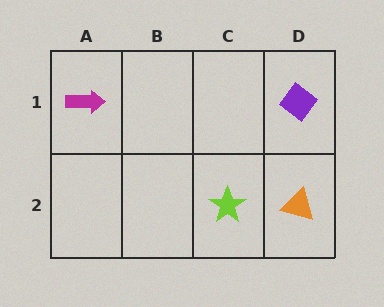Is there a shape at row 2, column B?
No, that cell is empty.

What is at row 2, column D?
An orange triangle.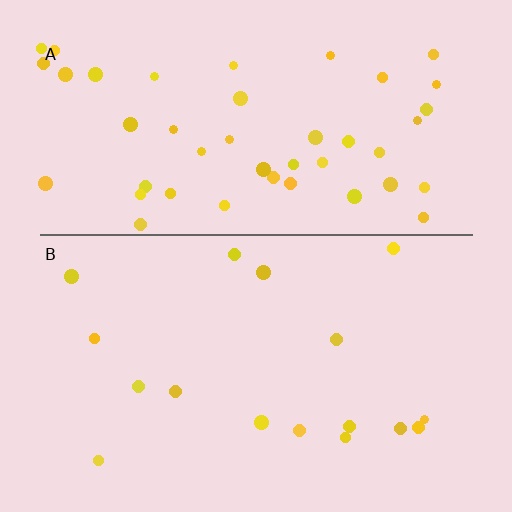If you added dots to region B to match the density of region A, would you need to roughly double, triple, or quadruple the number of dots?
Approximately triple.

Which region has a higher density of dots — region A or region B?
A (the top).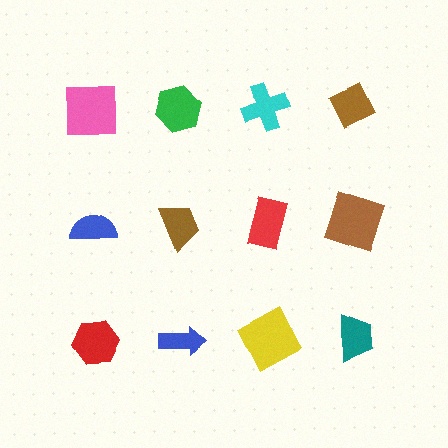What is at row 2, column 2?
A brown trapezoid.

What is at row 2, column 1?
A blue semicircle.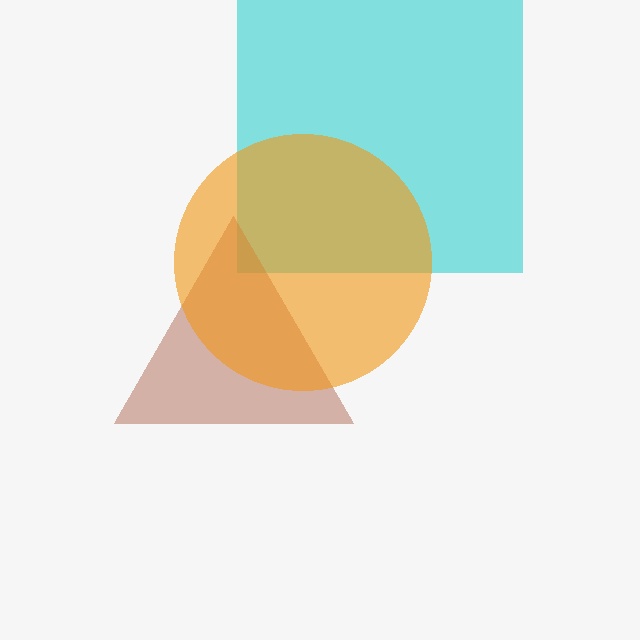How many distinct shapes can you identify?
There are 3 distinct shapes: a cyan square, a brown triangle, an orange circle.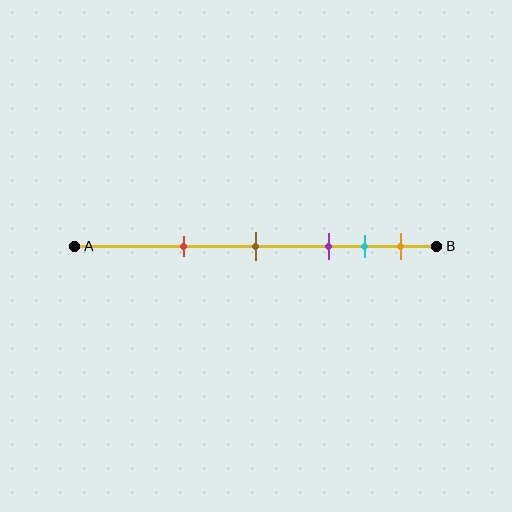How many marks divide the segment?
There are 5 marks dividing the segment.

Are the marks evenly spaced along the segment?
No, the marks are not evenly spaced.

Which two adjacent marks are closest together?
The cyan and orange marks are the closest adjacent pair.